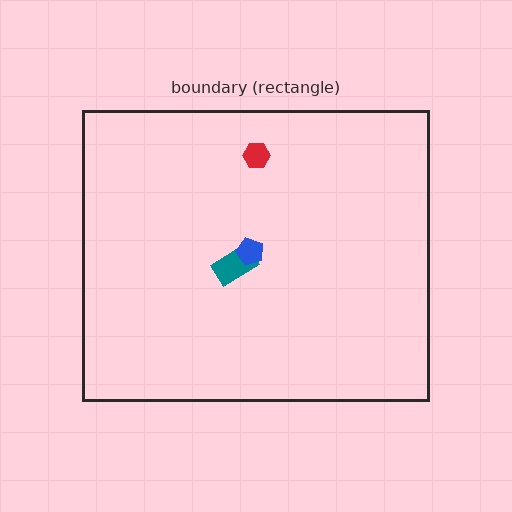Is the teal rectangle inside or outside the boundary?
Inside.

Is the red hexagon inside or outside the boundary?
Inside.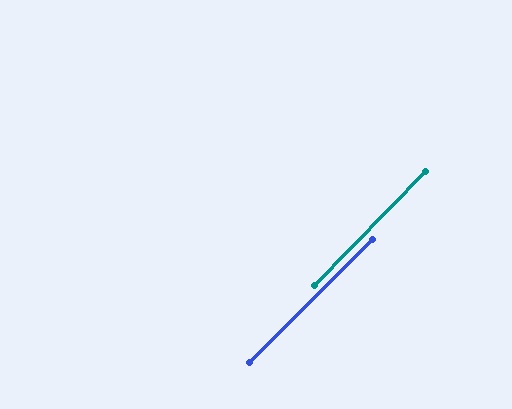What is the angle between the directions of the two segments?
Approximately 1 degree.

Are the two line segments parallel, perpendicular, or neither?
Parallel — their directions differ by only 1.0°.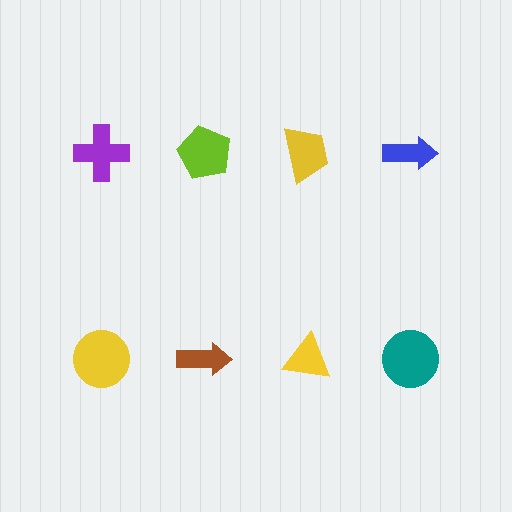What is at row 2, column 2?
A brown arrow.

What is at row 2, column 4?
A teal circle.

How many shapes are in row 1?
4 shapes.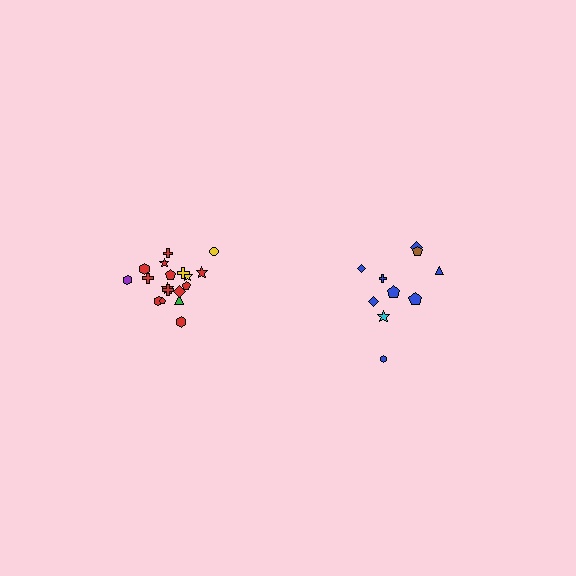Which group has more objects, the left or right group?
The left group.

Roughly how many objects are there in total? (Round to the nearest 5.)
Roughly 30 objects in total.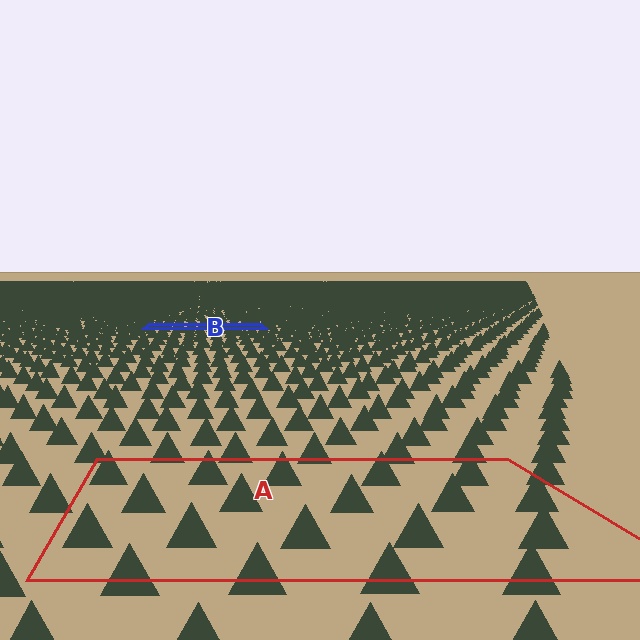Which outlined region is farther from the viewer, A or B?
Region B is farther from the viewer — the texture elements inside it appear smaller and more densely packed.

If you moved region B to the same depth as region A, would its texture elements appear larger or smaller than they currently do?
They would appear larger. At a closer depth, the same texture elements are projected at a bigger on-screen size.